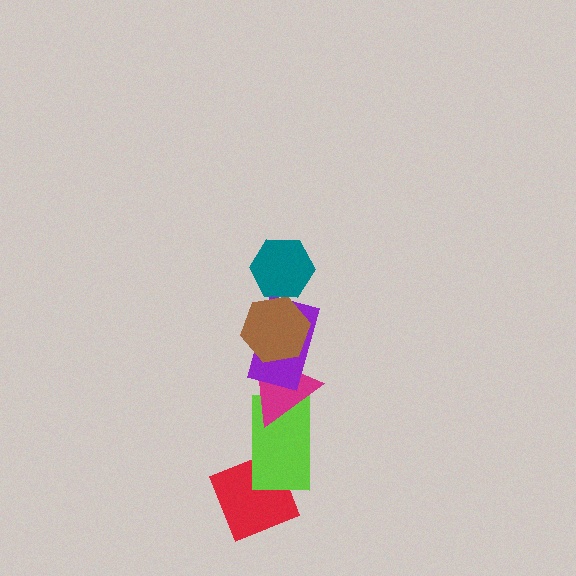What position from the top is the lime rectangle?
The lime rectangle is 5th from the top.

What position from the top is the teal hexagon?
The teal hexagon is 1st from the top.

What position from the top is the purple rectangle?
The purple rectangle is 3rd from the top.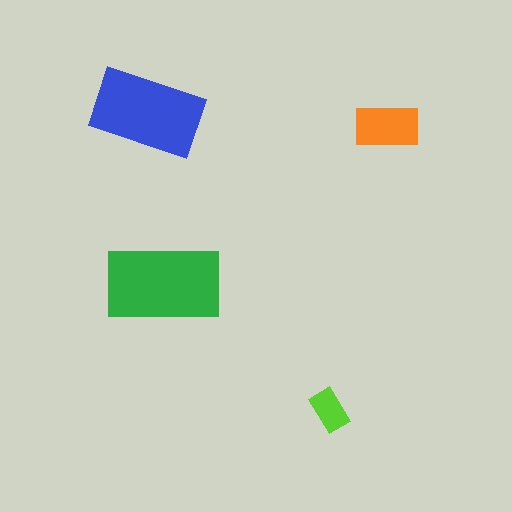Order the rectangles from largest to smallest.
the green one, the blue one, the orange one, the lime one.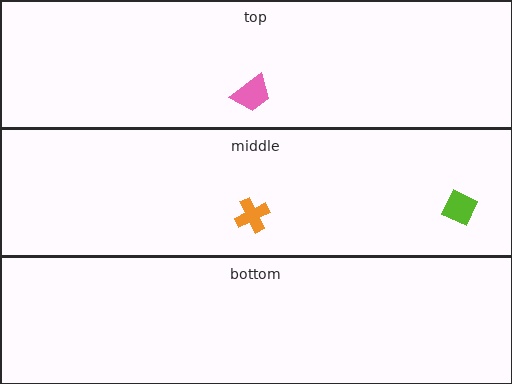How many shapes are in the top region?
1.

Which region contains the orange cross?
The middle region.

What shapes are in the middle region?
The orange cross, the lime square.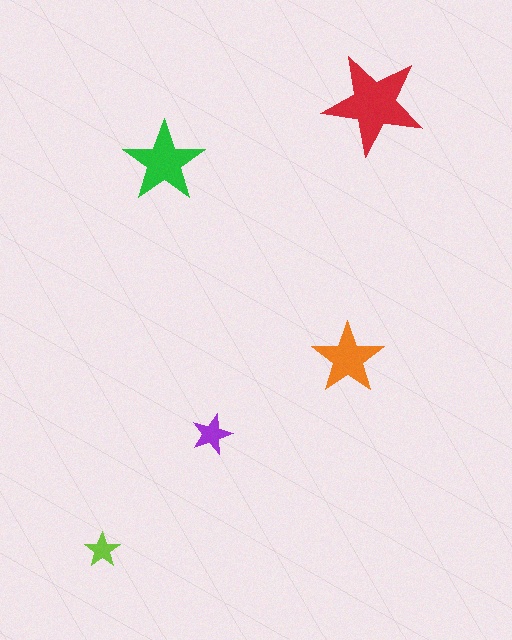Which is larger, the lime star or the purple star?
The purple one.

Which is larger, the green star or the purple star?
The green one.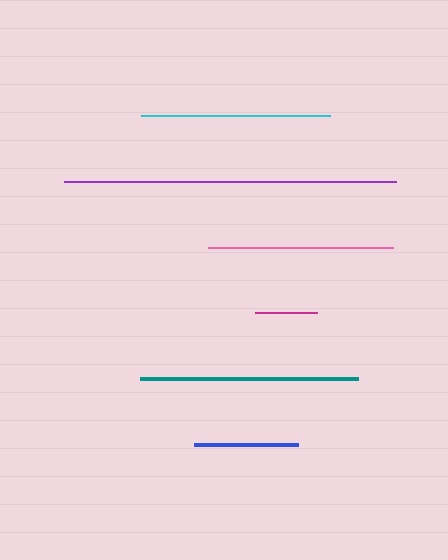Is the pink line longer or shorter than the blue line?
The pink line is longer than the blue line.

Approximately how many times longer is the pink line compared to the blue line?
The pink line is approximately 1.8 times the length of the blue line.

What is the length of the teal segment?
The teal segment is approximately 219 pixels long.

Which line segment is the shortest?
The magenta line is the shortest at approximately 62 pixels.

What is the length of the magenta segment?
The magenta segment is approximately 62 pixels long.